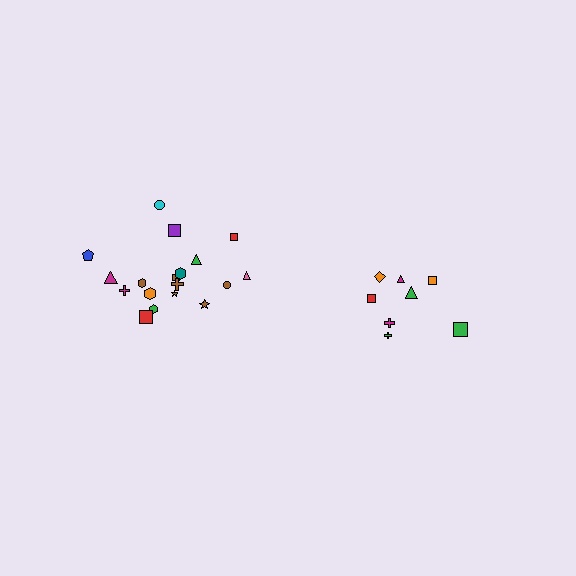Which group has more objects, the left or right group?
The left group.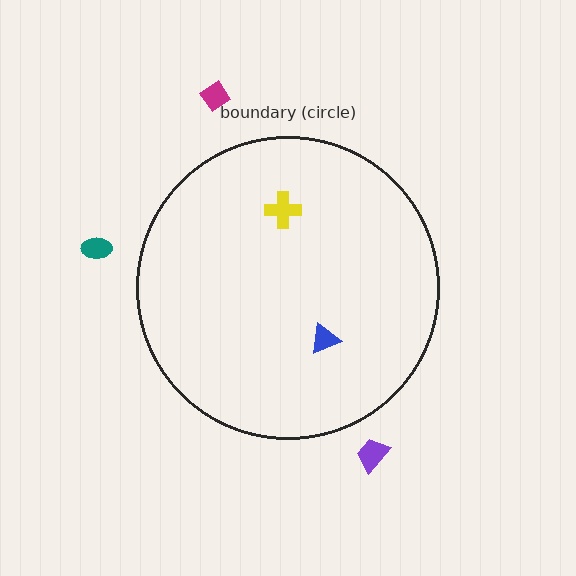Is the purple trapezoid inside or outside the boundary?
Outside.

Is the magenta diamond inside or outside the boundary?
Outside.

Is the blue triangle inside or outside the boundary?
Inside.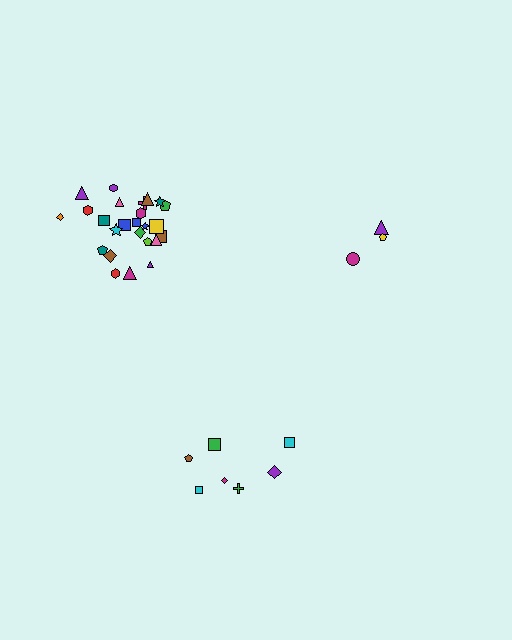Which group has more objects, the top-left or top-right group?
The top-left group.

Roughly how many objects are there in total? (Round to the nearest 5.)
Roughly 35 objects in total.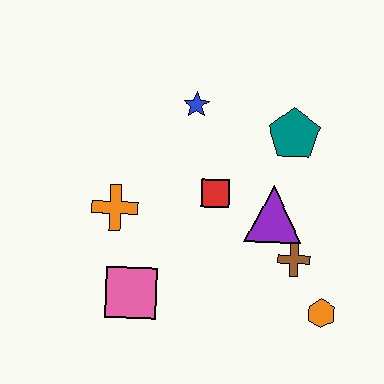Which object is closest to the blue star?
The red square is closest to the blue star.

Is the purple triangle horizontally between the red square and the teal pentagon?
Yes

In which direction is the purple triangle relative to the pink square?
The purple triangle is to the right of the pink square.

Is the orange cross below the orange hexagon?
No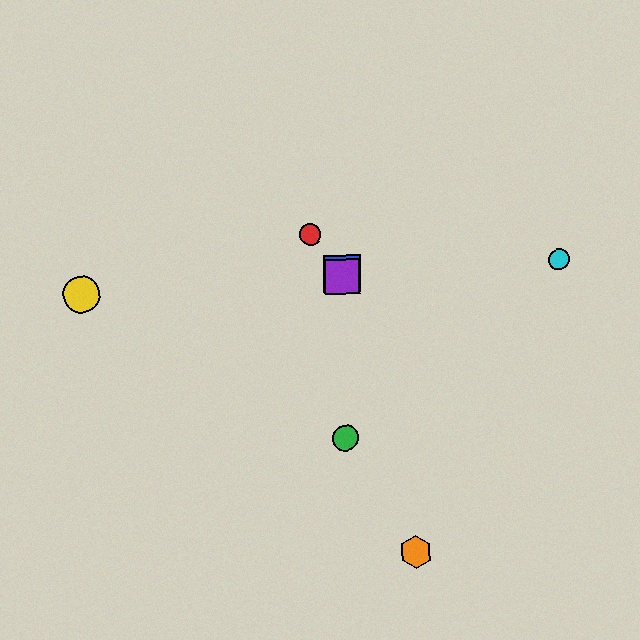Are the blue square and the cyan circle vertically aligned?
No, the blue square is at x≈342 and the cyan circle is at x≈559.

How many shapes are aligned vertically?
3 shapes (the blue square, the green circle, the purple square) are aligned vertically.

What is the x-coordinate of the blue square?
The blue square is at x≈342.